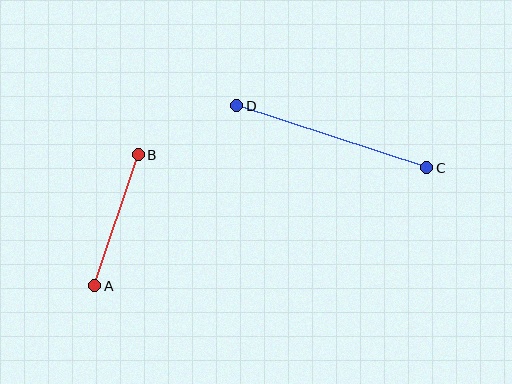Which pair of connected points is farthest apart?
Points C and D are farthest apart.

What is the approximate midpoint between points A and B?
The midpoint is at approximately (117, 220) pixels.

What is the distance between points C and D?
The distance is approximately 199 pixels.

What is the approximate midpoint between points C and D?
The midpoint is at approximately (332, 137) pixels.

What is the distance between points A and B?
The distance is approximately 138 pixels.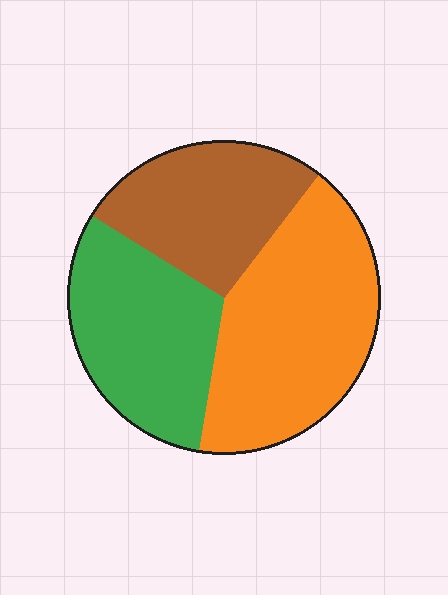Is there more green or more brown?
Green.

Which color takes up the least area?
Brown, at roughly 25%.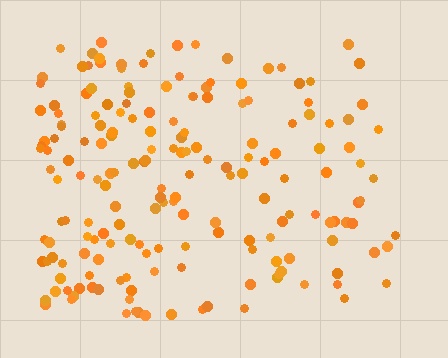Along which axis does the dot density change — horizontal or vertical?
Horizontal.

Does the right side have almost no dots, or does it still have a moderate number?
Still a moderate number, just noticeably fewer than the left.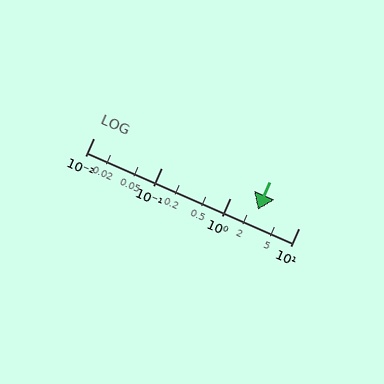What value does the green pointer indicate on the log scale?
The pointer indicates approximately 2.5.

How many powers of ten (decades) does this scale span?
The scale spans 3 decades, from 0.01 to 10.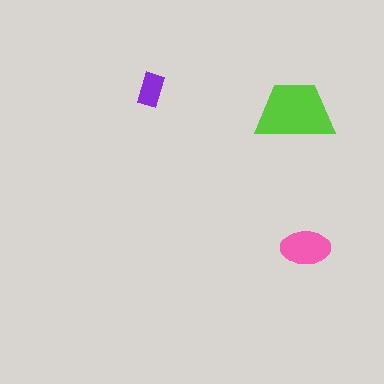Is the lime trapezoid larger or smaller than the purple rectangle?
Larger.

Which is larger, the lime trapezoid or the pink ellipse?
The lime trapezoid.